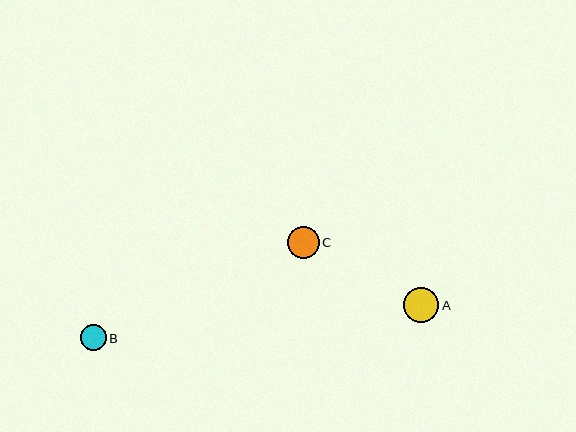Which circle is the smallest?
Circle B is the smallest with a size of approximately 26 pixels.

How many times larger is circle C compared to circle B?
Circle C is approximately 1.2 times the size of circle B.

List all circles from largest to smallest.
From largest to smallest: A, C, B.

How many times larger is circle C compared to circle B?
Circle C is approximately 1.2 times the size of circle B.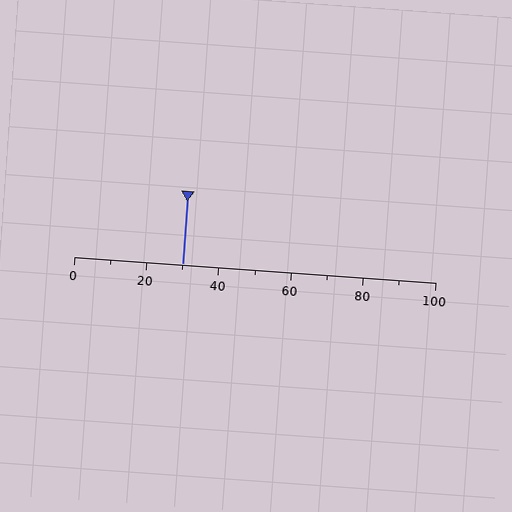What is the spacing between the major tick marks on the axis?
The major ticks are spaced 20 apart.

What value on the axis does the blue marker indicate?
The marker indicates approximately 30.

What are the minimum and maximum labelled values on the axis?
The axis runs from 0 to 100.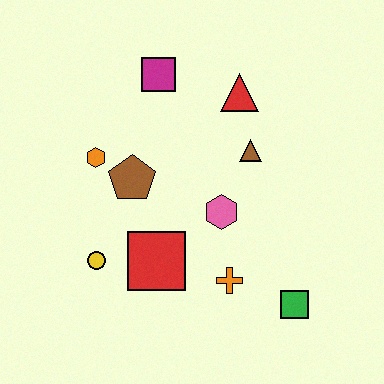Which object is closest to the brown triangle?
The red triangle is closest to the brown triangle.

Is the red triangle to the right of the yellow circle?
Yes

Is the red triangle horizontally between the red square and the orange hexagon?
No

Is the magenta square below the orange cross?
No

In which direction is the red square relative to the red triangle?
The red square is below the red triangle.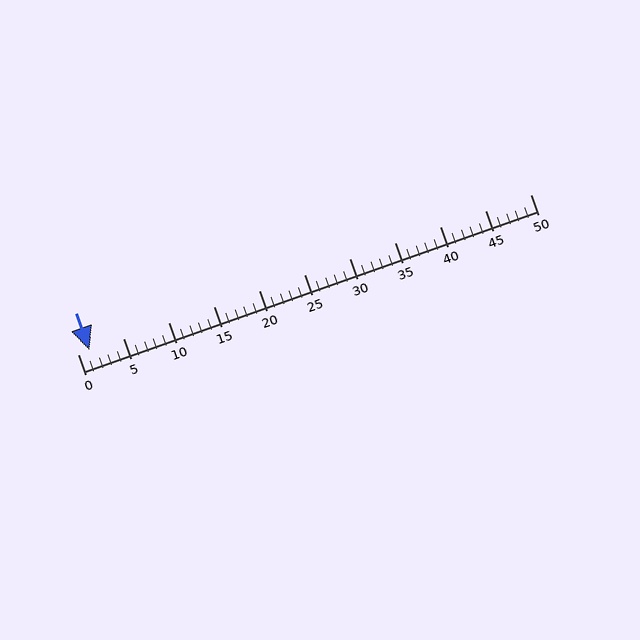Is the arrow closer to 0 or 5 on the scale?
The arrow is closer to 0.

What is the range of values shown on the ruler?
The ruler shows values from 0 to 50.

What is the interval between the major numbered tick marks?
The major tick marks are spaced 5 units apart.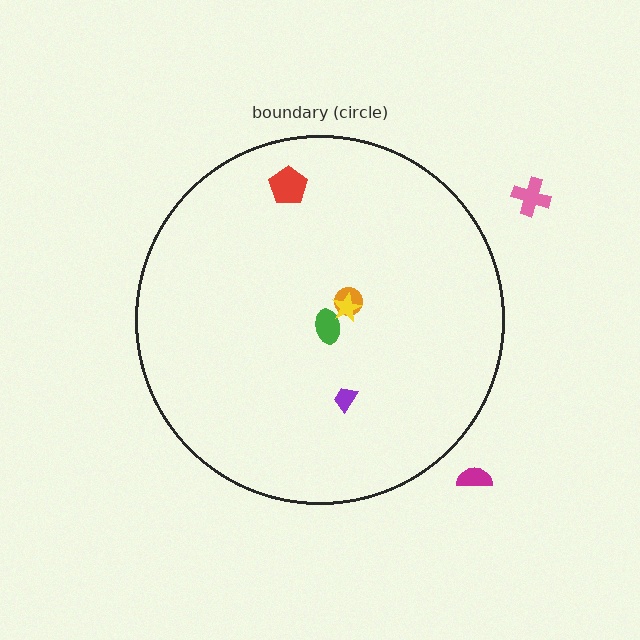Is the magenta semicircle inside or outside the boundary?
Outside.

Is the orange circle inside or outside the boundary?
Inside.